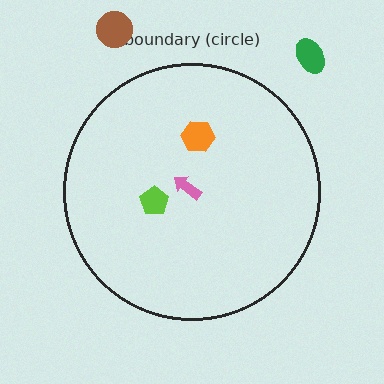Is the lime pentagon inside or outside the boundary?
Inside.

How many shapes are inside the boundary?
3 inside, 2 outside.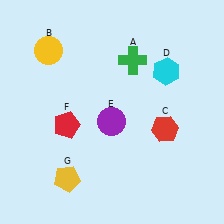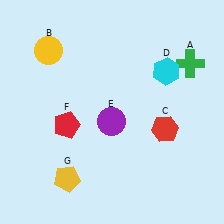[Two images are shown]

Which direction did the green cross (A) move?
The green cross (A) moved right.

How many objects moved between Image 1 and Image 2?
1 object moved between the two images.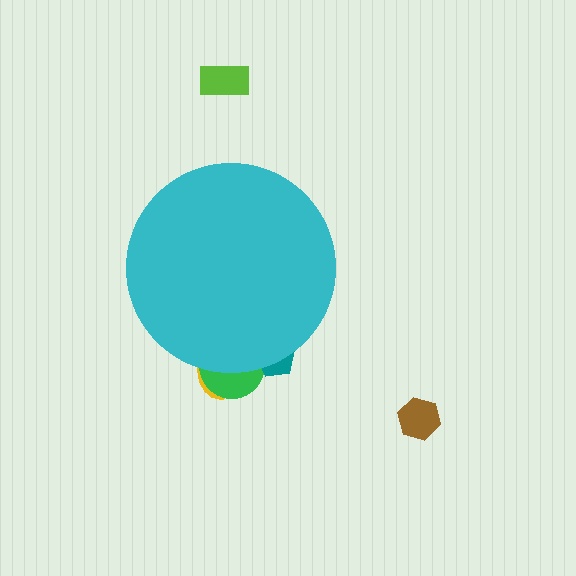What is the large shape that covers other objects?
A cyan circle.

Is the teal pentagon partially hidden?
Yes, the teal pentagon is partially hidden behind the cyan circle.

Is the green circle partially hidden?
Yes, the green circle is partially hidden behind the cyan circle.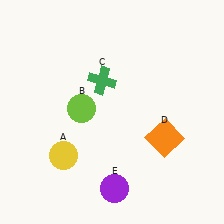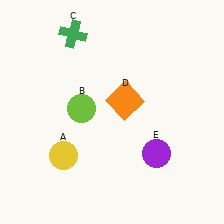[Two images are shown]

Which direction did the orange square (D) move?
The orange square (D) moved left.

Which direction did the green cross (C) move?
The green cross (C) moved up.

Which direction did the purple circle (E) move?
The purple circle (E) moved right.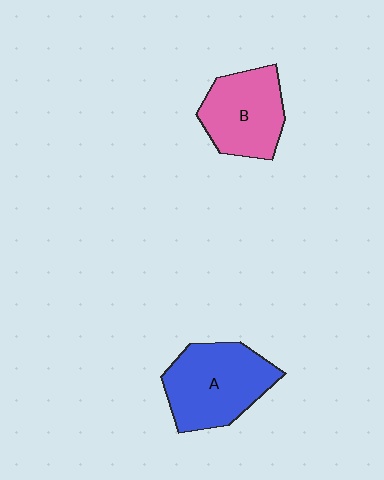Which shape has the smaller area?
Shape B (pink).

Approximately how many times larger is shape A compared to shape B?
Approximately 1.2 times.